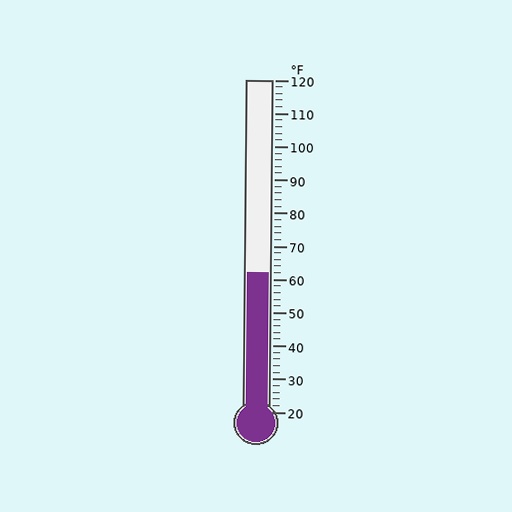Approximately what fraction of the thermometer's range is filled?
The thermometer is filled to approximately 40% of its range.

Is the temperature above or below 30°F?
The temperature is above 30°F.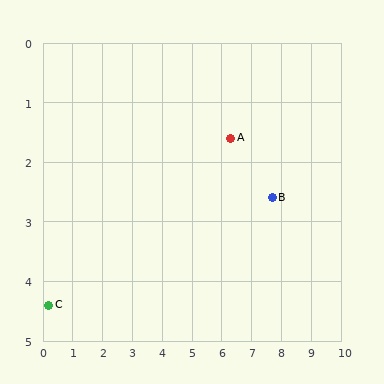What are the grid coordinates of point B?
Point B is at approximately (7.7, 2.6).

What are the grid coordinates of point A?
Point A is at approximately (6.3, 1.6).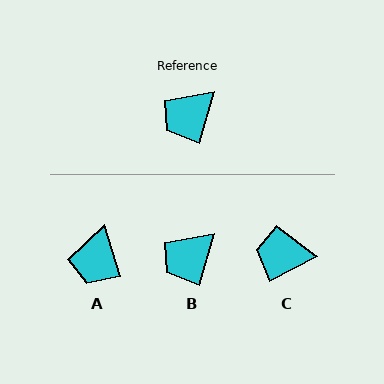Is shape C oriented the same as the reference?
No, it is off by about 46 degrees.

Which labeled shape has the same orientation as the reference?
B.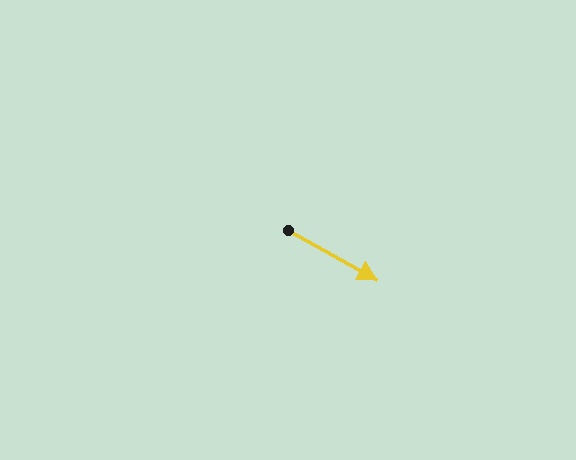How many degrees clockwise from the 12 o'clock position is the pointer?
Approximately 119 degrees.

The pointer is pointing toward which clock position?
Roughly 4 o'clock.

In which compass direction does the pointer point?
Southeast.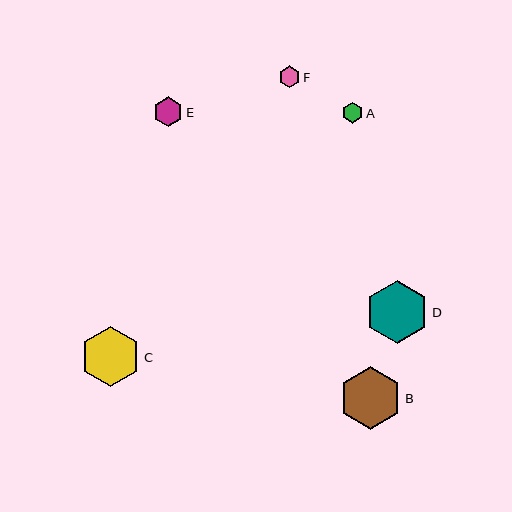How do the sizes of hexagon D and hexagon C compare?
Hexagon D and hexagon C are approximately the same size.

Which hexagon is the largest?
Hexagon D is the largest with a size of approximately 63 pixels.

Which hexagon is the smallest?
Hexagon A is the smallest with a size of approximately 20 pixels.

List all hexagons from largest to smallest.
From largest to smallest: D, B, C, E, F, A.